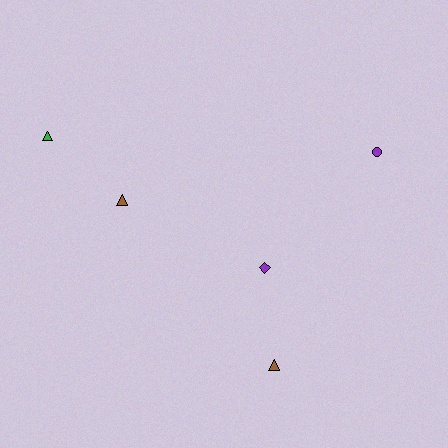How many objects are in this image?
There are 5 objects.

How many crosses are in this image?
There are no crosses.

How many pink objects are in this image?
There are no pink objects.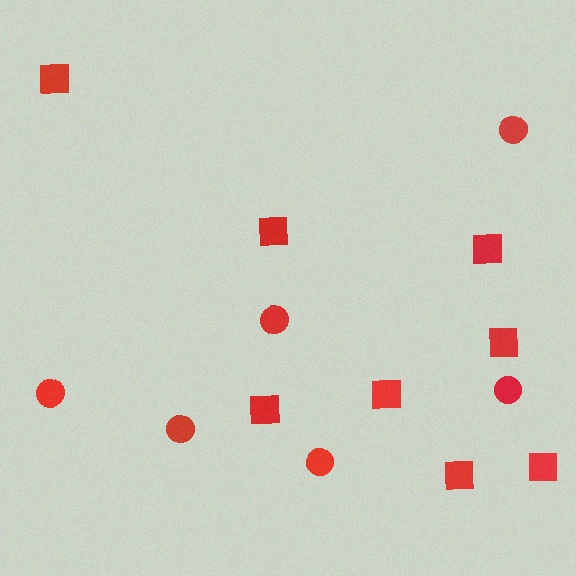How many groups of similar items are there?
There are 2 groups: one group of circles (6) and one group of squares (8).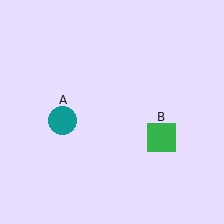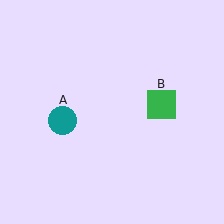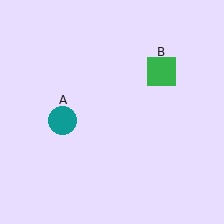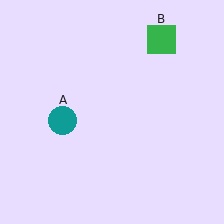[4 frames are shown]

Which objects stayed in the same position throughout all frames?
Teal circle (object A) remained stationary.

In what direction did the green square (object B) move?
The green square (object B) moved up.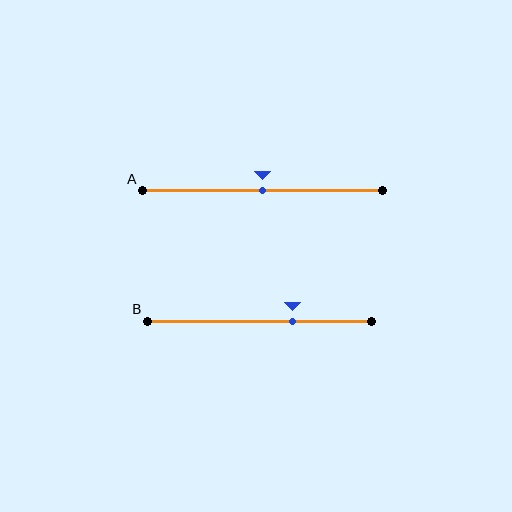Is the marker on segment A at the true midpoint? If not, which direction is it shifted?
Yes, the marker on segment A is at the true midpoint.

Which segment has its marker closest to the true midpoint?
Segment A has its marker closest to the true midpoint.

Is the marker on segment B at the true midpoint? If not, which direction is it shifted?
No, the marker on segment B is shifted to the right by about 15% of the segment length.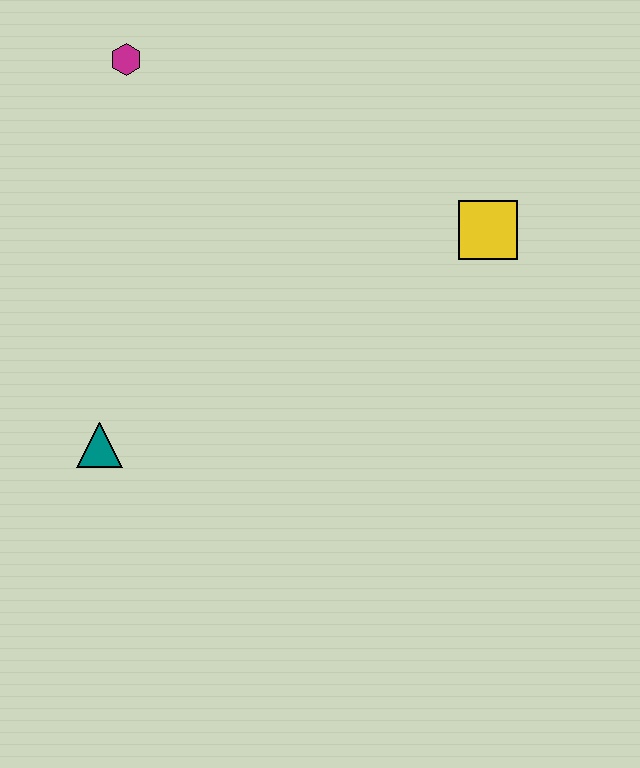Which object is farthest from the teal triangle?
The yellow square is farthest from the teal triangle.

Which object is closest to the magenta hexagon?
The teal triangle is closest to the magenta hexagon.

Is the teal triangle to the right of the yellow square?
No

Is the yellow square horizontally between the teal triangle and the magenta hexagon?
No